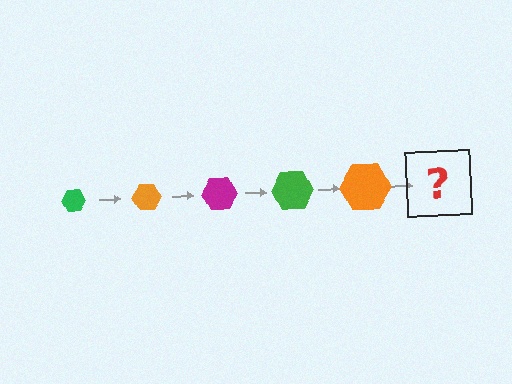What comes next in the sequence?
The next element should be a magenta hexagon, larger than the previous one.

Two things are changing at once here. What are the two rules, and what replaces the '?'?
The two rules are that the hexagon grows larger each step and the color cycles through green, orange, and magenta. The '?' should be a magenta hexagon, larger than the previous one.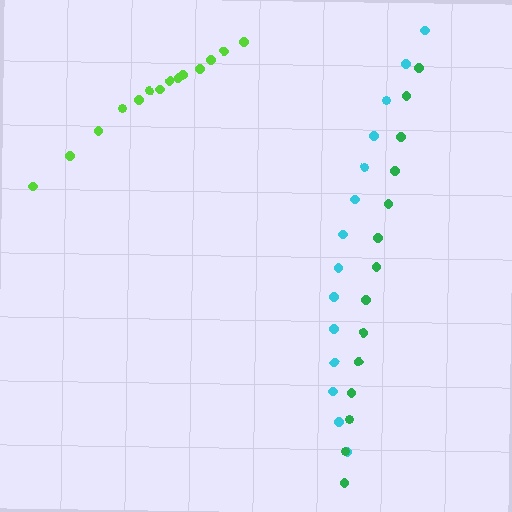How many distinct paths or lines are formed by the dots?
There are 3 distinct paths.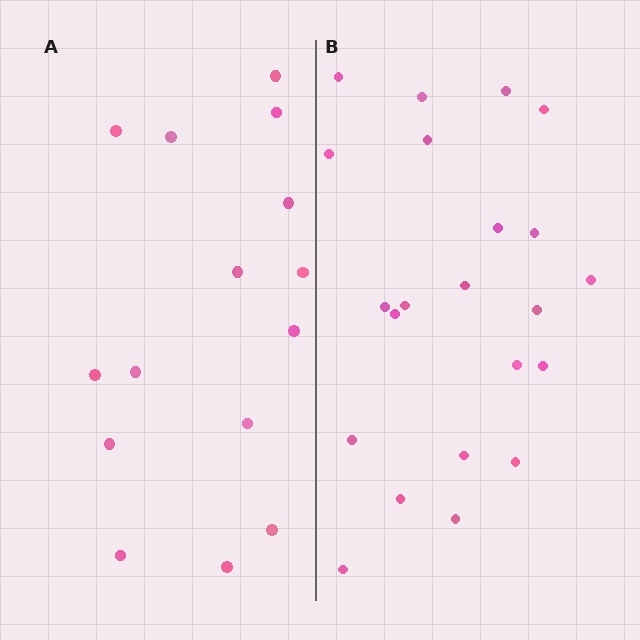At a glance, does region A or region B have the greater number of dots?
Region B (the right region) has more dots.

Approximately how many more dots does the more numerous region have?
Region B has roughly 8 or so more dots than region A.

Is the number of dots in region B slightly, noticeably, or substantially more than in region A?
Region B has substantially more. The ratio is roughly 1.5 to 1.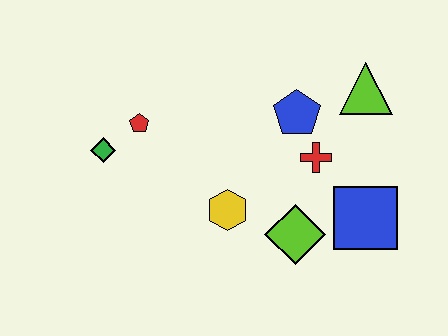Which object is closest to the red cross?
The blue pentagon is closest to the red cross.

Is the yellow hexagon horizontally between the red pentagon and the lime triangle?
Yes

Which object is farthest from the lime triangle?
The green diamond is farthest from the lime triangle.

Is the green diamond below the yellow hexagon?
No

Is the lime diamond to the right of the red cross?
No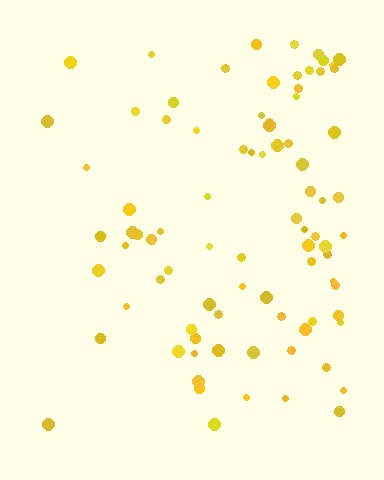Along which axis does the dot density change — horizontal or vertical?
Horizontal.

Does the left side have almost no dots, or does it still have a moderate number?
Still a moderate number, just noticeably fewer than the right.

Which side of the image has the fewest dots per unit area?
The left.